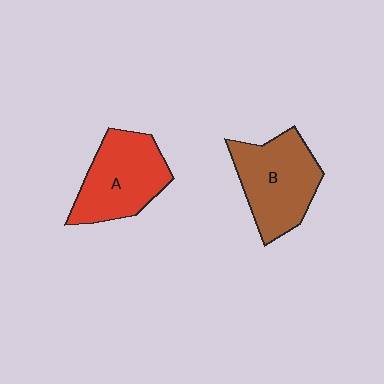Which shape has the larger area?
Shape B (brown).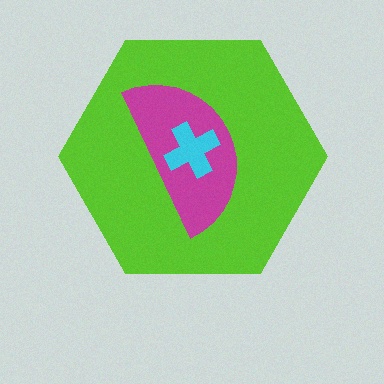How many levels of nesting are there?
3.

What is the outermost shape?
The lime hexagon.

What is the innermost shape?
The cyan cross.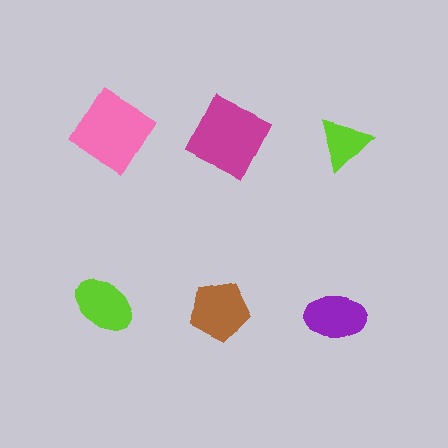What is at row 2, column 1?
A lime ellipse.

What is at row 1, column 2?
A magenta square.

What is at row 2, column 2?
A brown pentagon.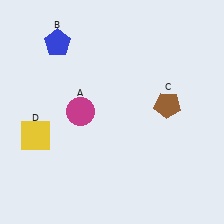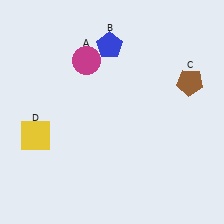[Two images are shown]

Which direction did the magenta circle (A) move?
The magenta circle (A) moved up.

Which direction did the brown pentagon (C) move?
The brown pentagon (C) moved right.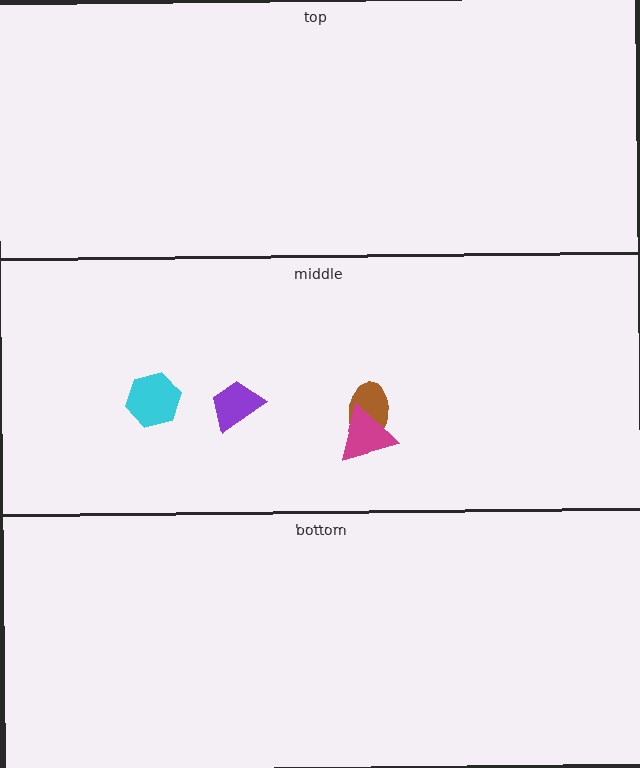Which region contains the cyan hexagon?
The middle region.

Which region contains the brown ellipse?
The middle region.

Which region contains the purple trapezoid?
The middle region.